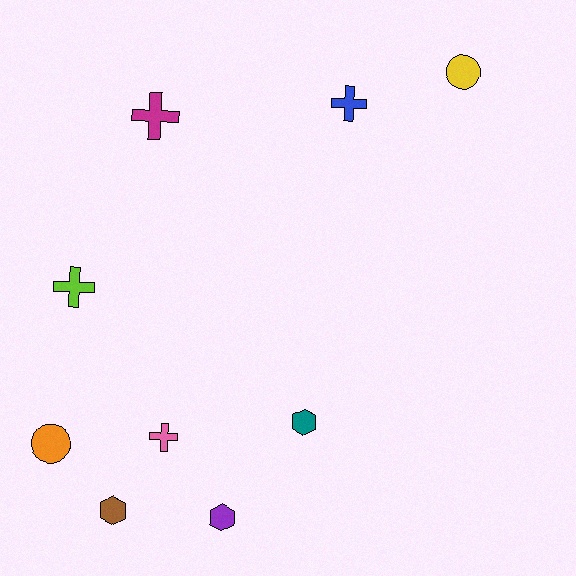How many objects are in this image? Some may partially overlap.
There are 9 objects.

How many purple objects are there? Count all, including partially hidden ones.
There is 1 purple object.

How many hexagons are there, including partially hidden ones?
There are 3 hexagons.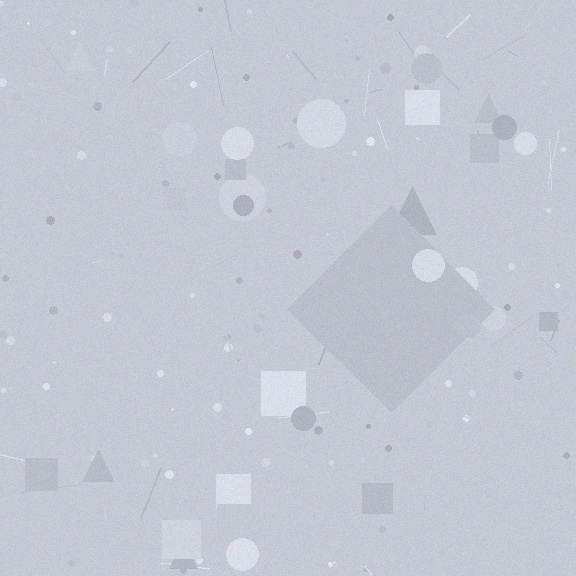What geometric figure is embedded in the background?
A diamond is embedded in the background.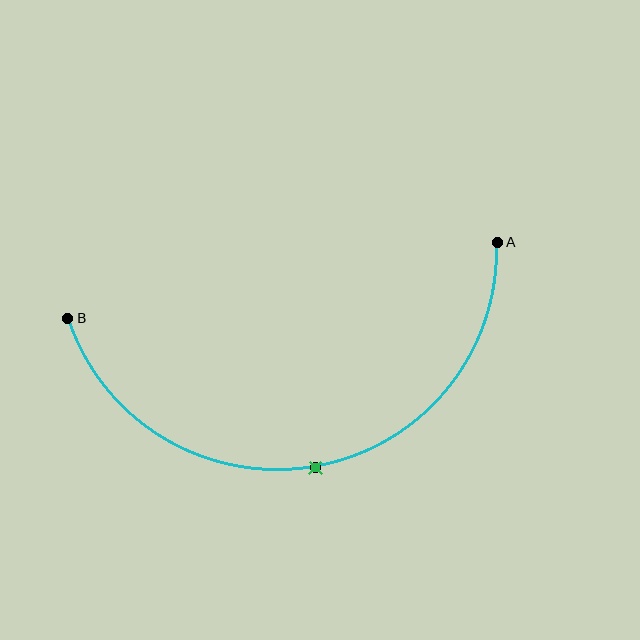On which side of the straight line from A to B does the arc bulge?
The arc bulges below the straight line connecting A and B.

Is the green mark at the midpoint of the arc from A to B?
Yes. The green mark lies on the arc at equal arc-length from both A and B — it is the arc midpoint.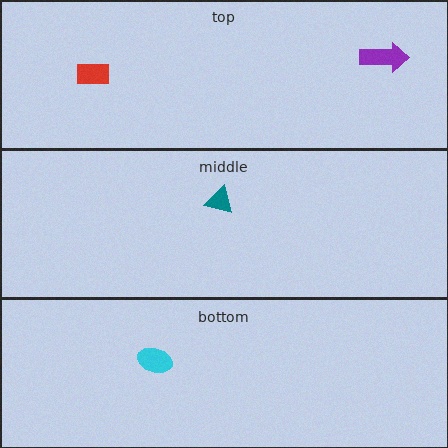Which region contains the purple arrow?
The top region.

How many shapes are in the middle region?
1.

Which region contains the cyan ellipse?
The bottom region.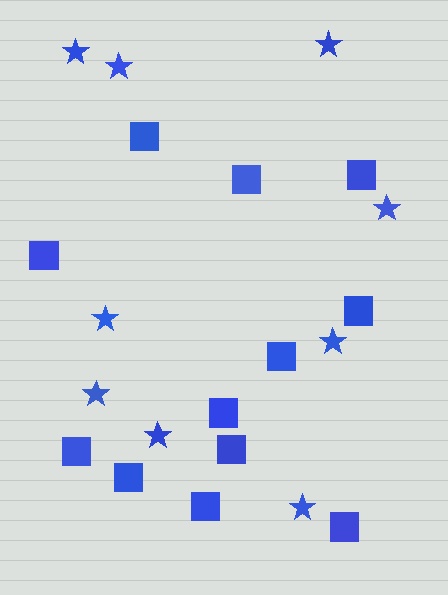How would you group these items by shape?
There are 2 groups: one group of squares (12) and one group of stars (9).